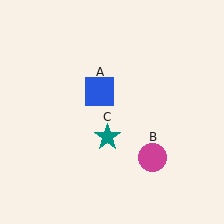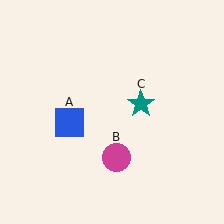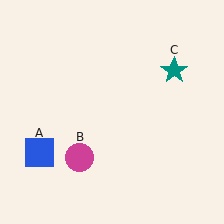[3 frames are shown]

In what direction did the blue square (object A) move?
The blue square (object A) moved down and to the left.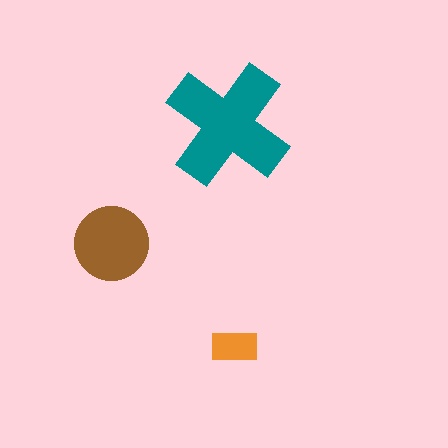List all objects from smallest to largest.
The orange rectangle, the brown circle, the teal cross.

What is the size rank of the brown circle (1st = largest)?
2nd.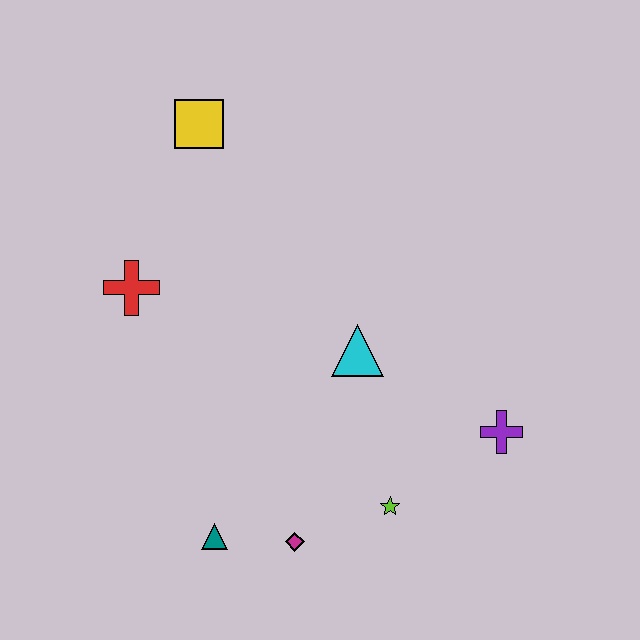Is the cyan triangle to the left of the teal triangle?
No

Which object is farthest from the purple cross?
The yellow square is farthest from the purple cross.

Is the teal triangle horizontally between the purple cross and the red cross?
Yes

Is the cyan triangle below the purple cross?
No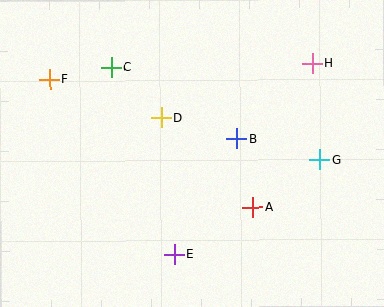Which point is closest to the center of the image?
Point D at (161, 118) is closest to the center.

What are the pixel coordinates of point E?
Point E is at (174, 255).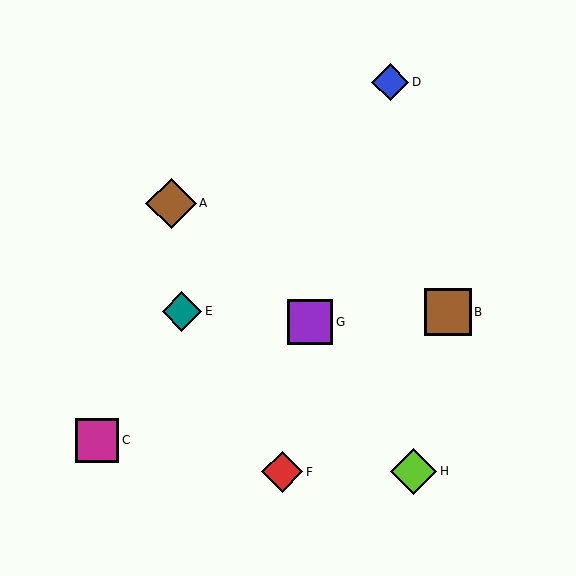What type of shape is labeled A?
Shape A is a brown diamond.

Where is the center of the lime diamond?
The center of the lime diamond is at (414, 471).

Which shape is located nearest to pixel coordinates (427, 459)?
The lime diamond (labeled H) at (414, 471) is nearest to that location.